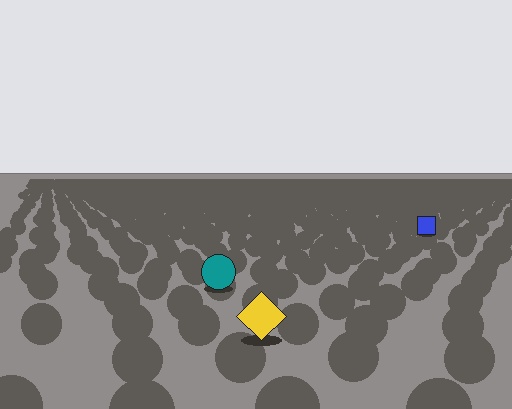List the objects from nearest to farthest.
From nearest to farthest: the yellow diamond, the teal circle, the blue square.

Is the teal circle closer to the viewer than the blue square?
Yes. The teal circle is closer — you can tell from the texture gradient: the ground texture is coarser near it.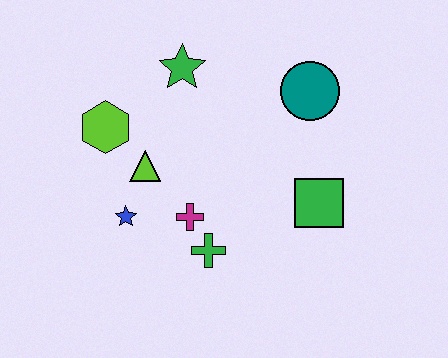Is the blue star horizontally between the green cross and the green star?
No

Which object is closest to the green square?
The teal circle is closest to the green square.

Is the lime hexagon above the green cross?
Yes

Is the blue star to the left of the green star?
Yes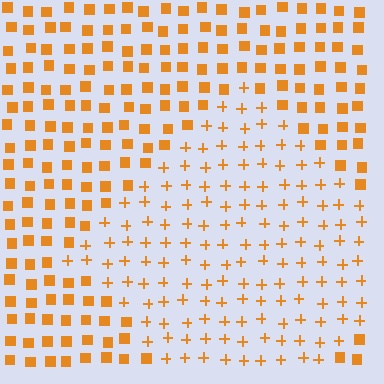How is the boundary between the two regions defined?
The boundary is defined by a change in element shape: plus signs inside vs. squares outside. All elements share the same color and spacing.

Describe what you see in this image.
The image is filled with small orange elements arranged in a uniform grid. A diamond-shaped region contains plus signs, while the surrounding area contains squares. The boundary is defined purely by the change in element shape.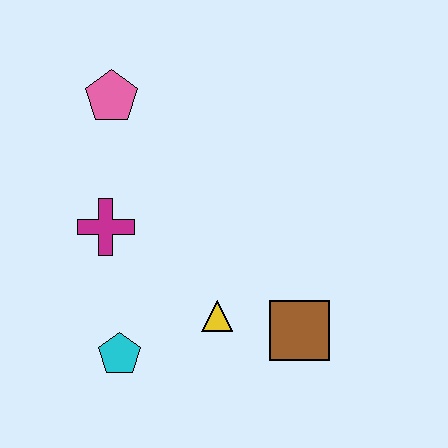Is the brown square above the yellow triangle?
No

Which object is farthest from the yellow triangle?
The pink pentagon is farthest from the yellow triangle.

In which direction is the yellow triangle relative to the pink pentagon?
The yellow triangle is below the pink pentagon.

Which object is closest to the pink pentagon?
The magenta cross is closest to the pink pentagon.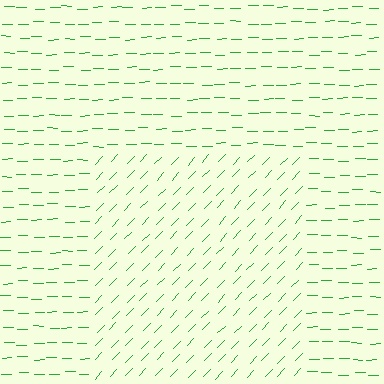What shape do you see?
I see a rectangle.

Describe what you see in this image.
The image is filled with small green line segments. A rectangle region in the image has lines oriented differently from the surrounding lines, creating a visible texture boundary.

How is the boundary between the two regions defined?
The boundary is defined purely by a change in line orientation (approximately 45 degrees difference). All lines are the same color and thickness.